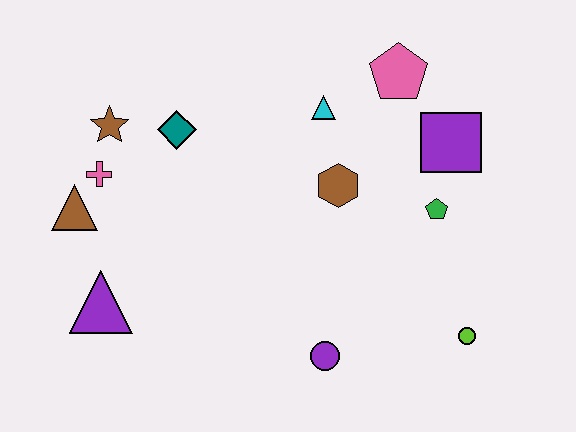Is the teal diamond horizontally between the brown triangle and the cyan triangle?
Yes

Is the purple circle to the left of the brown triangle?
No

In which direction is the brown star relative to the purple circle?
The brown star is above the purple circle.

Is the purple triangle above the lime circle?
Yes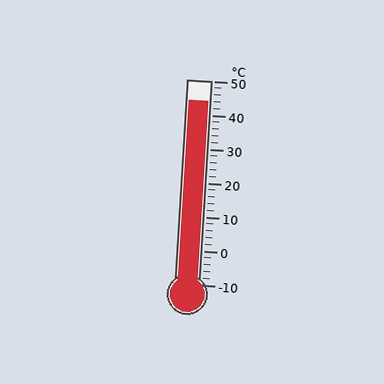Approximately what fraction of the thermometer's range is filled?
The thermometer is filled to approximately 90% of its range.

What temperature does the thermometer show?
The thermometer shows approximately 44°C.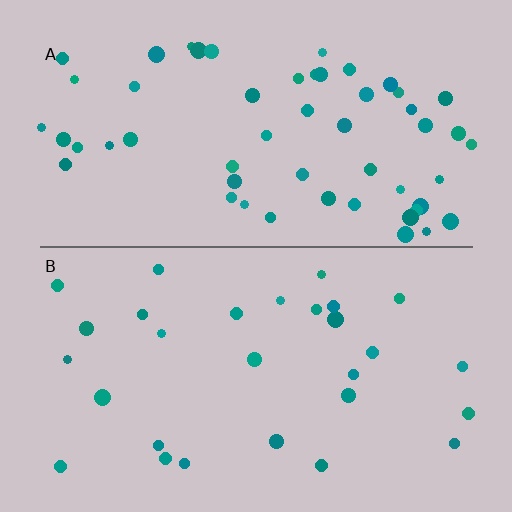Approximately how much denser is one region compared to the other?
Approximately 1.9× — region A over region B.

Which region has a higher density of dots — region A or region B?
A (the top).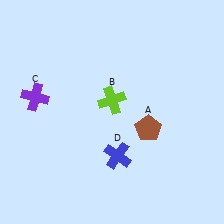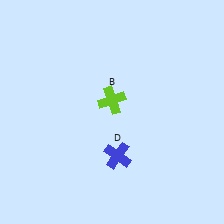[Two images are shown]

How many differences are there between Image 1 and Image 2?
There are 2 differences between the two images.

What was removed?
The purple cross (C), the brown pentagon (A) were removed in Image 2.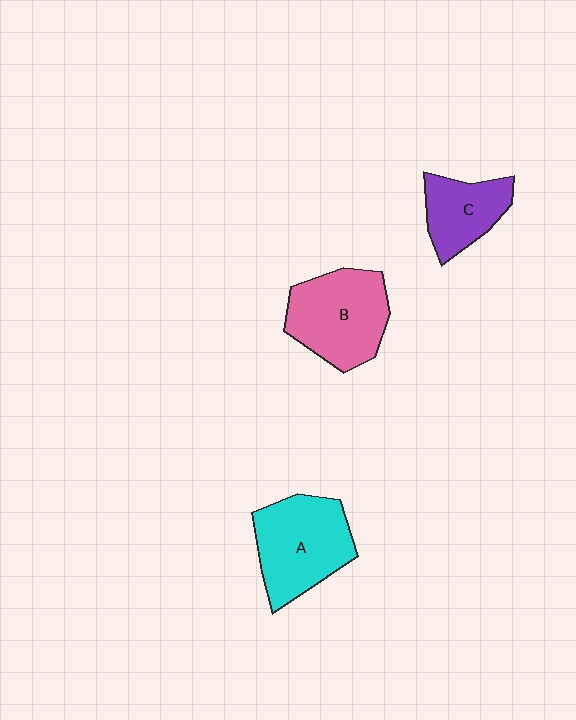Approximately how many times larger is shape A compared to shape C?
Approximately 1.6 times.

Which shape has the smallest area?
Shape C (purple).